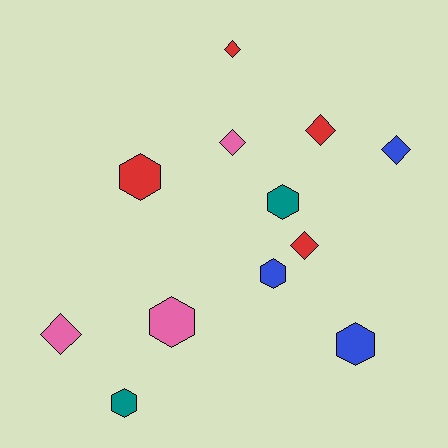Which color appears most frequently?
Red, with 4 objects.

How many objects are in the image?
There are 12 objects.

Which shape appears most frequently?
Diamond, with 6 objects.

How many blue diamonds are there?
There is 1 blue diamond.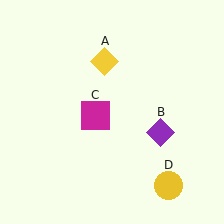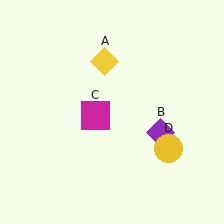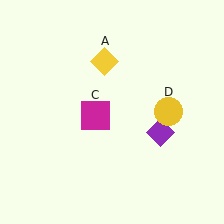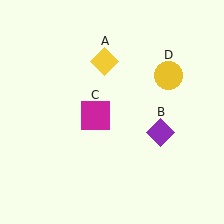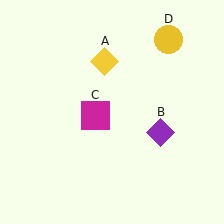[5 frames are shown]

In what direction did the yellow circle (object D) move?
The yellow circle (object D) moved up.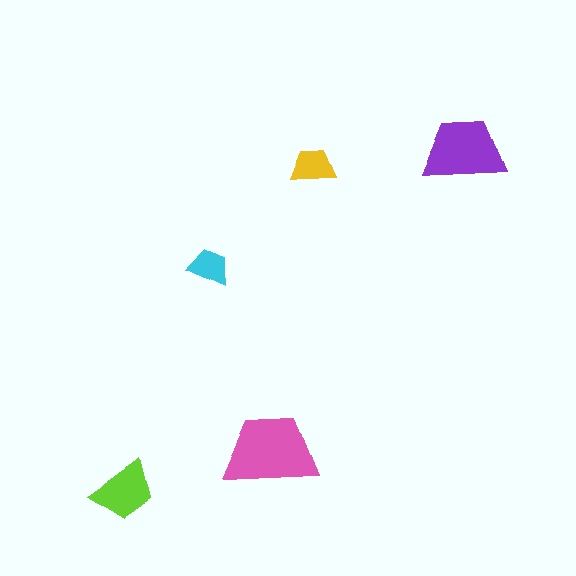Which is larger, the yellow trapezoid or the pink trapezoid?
The pink one.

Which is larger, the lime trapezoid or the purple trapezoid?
The purple one.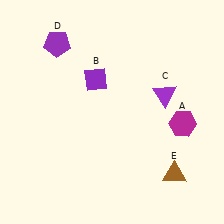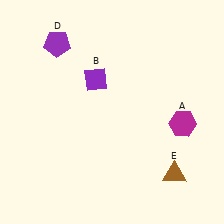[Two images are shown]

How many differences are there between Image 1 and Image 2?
There is 1 difference between the two images.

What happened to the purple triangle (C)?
The purple triangle (C) was removed in Image 2. It was in the top-right area of Image 1.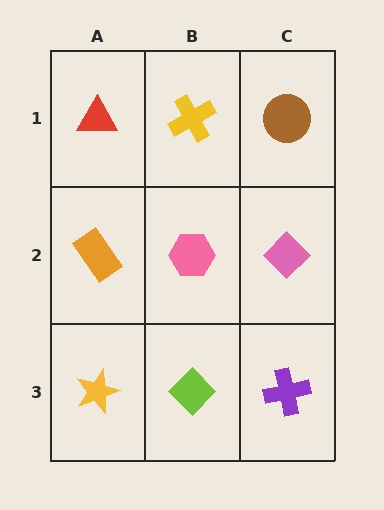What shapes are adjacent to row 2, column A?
A red triangle (row 1, column A), a yellow star (row 3, column A), a pink hexagon (row 2, column B).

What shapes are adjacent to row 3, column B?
A pink hexagon (row 2, column B), a yellow star (row 3, column A), a purple cross (row 3, column C).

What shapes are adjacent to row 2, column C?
A brown circle (row 1, column C), a purple cross (row 3, column C), a pink hexagon (row 2, column B).